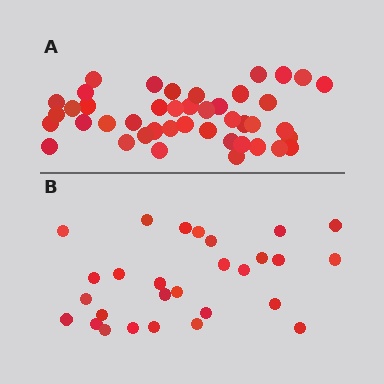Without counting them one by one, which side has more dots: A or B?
Region A (the top region) has more dots.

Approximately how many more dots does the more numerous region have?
Region A has approximately 15 more dots than region B.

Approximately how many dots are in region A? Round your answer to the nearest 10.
About 40 dots. (The exact count is 43, which rounds to 40.)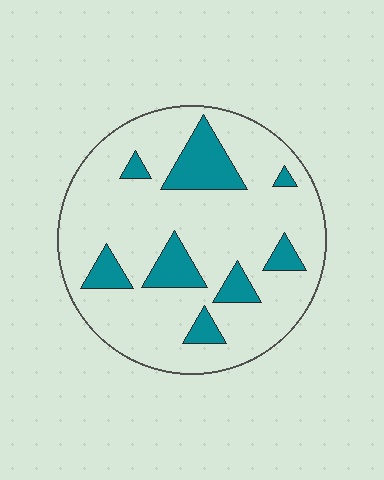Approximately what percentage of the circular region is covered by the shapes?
Approximately 20%.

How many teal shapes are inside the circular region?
8.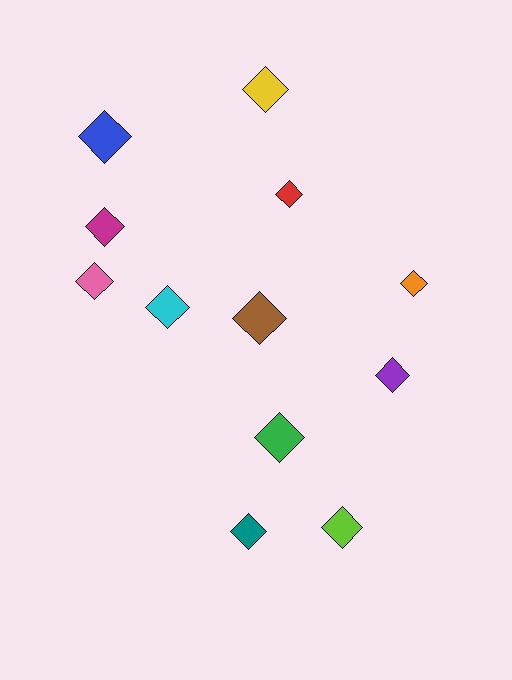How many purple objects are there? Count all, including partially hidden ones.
There is 1 purple object.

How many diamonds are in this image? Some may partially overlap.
There are 12 diamonds.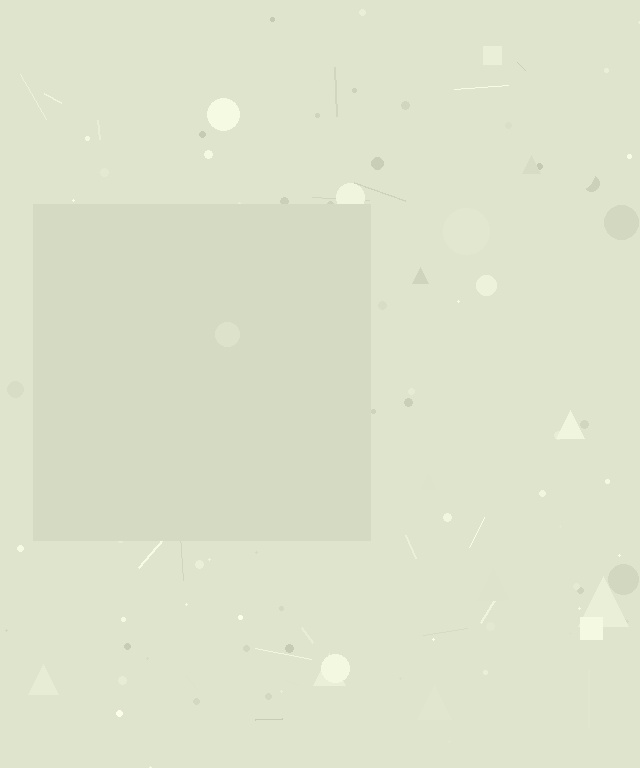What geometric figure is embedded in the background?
A square is embedded in the background.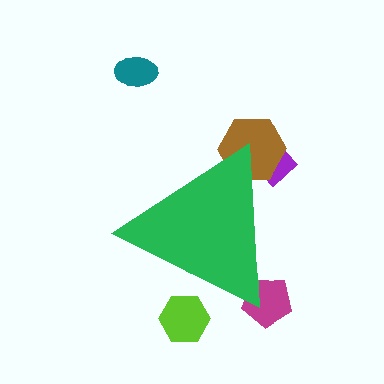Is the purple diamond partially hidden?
Yes, the purple diamond is partially hidden behind the green triangle.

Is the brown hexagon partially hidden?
Yes, the brown hexagon is partially hidden behind the green triangle.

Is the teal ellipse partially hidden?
No, the teal ellipse is fully visible.